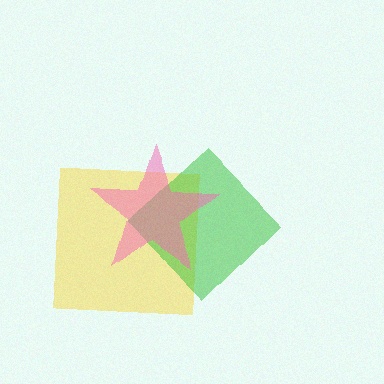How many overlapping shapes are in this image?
There are 3 overlapping shapes in the image.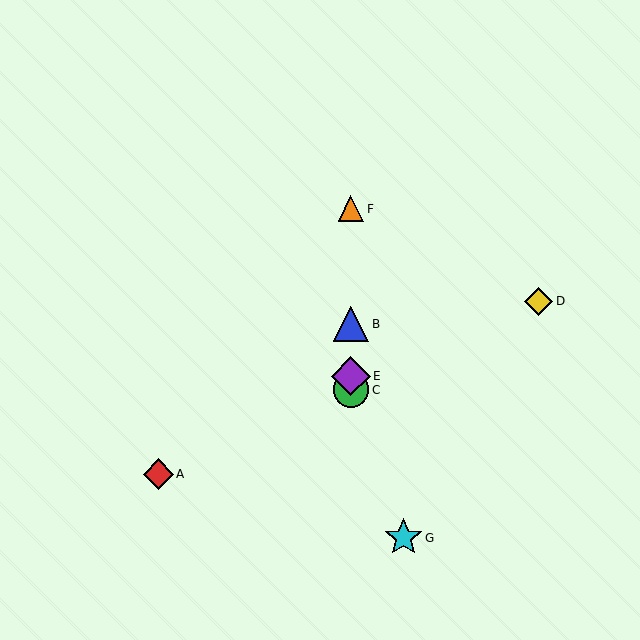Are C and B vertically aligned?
Yes, both are at x≈351.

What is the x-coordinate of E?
Object E is at x≈351.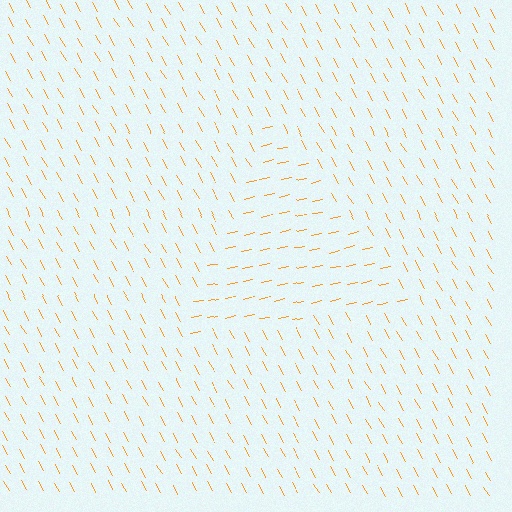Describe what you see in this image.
The image is filled with small orange line segments. A triangle region in the image has lines oriented differently from the surrounding lines, creating a visible texture boundary.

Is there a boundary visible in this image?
Yes, there is a texture boundary formed by a change in line orientation.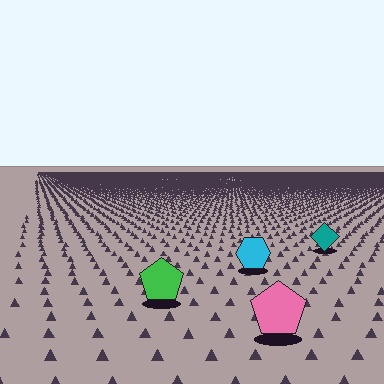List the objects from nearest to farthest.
From nearest to farthest: the pink pentagon, the green pentagon, the cyan hexagon, the teal diamond.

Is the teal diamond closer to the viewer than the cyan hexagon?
No. The cyan hexagon is closer — you can tell from the texture gradient: the ground texture is coarser near it.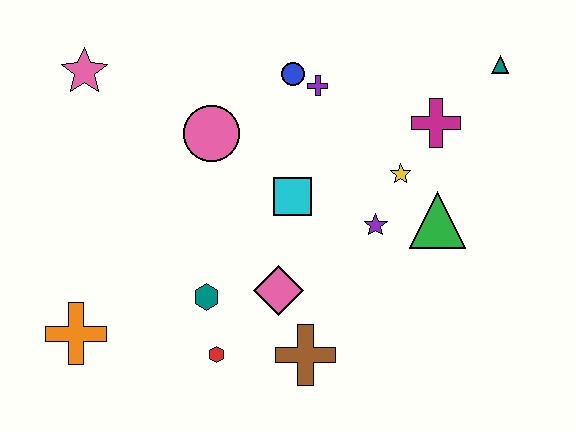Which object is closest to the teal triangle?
The magenta cross is closest to the teal triangle.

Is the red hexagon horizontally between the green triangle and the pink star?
Yes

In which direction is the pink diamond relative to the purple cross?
The pink diamond is below the purple cross.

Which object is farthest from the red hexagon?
The teal triangle is farthest from the red hexagon.